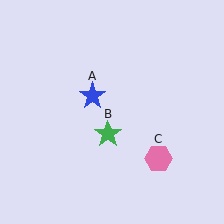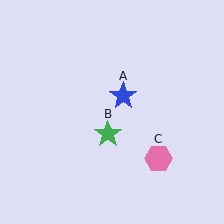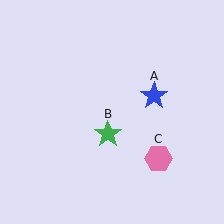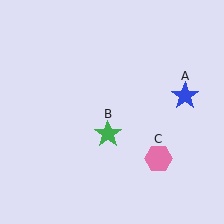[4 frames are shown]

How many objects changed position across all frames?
1 object changed position: blue star (object A).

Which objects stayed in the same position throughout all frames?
Green star (object B) and pink hexagon (object C) remained stationary.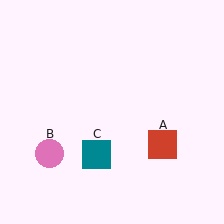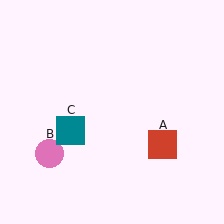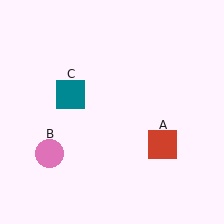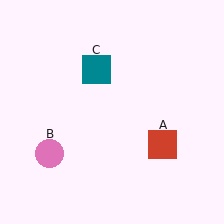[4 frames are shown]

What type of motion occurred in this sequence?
The teal square (object C) rotated clockwise around the center of the scene.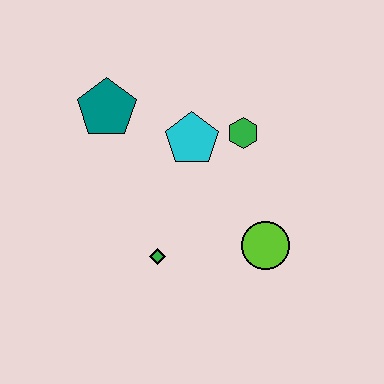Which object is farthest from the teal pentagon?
The lime circle is farthest from the teal pentagon.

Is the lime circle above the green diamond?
Yes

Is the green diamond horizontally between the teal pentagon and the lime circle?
Yes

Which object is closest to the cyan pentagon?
The green hexagon is closest to the cyan pentagon.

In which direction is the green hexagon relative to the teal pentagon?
The green hexagon is to the right of the teal pentagon.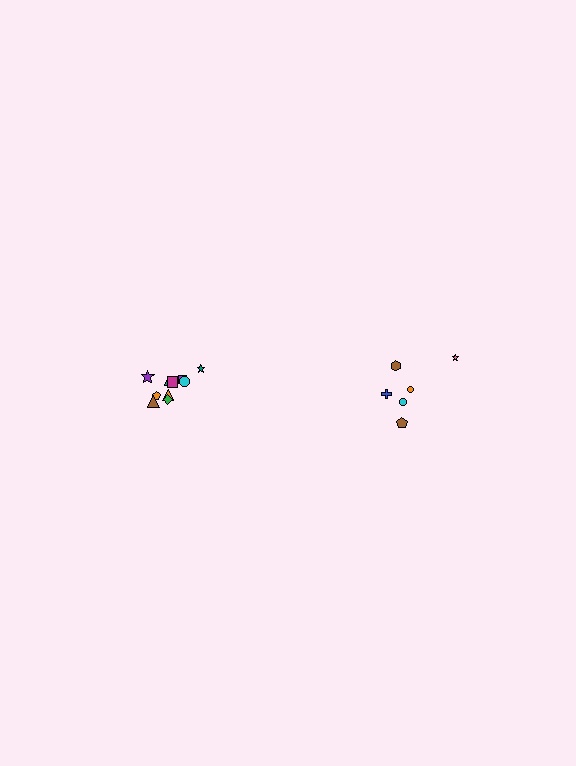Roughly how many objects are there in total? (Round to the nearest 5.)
Roughly 15 objects in total.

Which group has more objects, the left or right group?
The left group.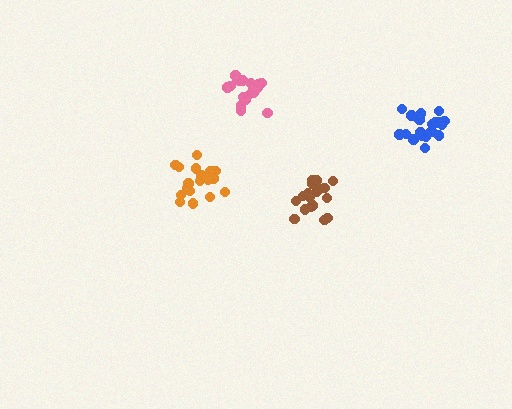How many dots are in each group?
Group 1: 19 dots, Group 2: 20 dots, Group 3: 19 dots, Group 4: 18 dots (76 total).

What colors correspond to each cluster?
The clusters are colored: pink, orange, blue, brown.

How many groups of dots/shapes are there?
There are 4 groups.